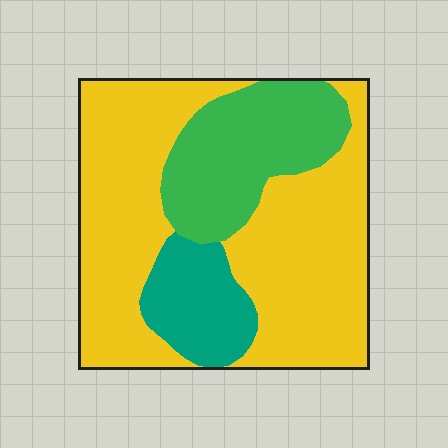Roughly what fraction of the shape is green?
Green takes up about one quarter (1/4) of the shape.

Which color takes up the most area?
Yellow, at roughly 65%.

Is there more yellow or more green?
Yellow.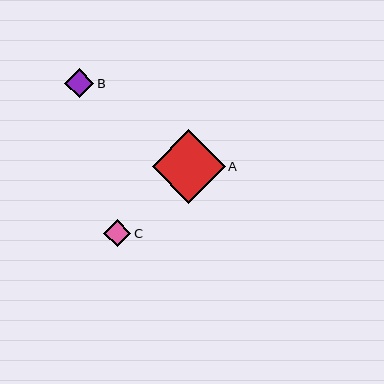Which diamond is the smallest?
Diamond C is the smallest with a size of approximately 27 pixels.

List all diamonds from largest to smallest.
From largest to smallest: A, B, C.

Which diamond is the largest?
Diamond A is the largest with a size of approximately 73 pixels.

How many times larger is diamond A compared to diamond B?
Diamond A is approximately 2.6 times the size of diamond B.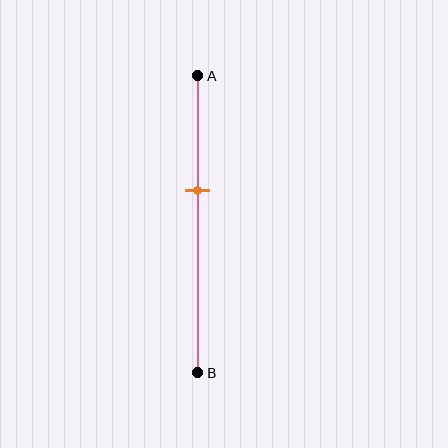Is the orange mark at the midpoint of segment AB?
No, the mark is at about 40% from A, not at the 50% midpoint.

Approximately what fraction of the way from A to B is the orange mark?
The orange mark is approximately 40% of the way from A to B.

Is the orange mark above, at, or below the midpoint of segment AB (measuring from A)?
The orange mark is above the midpoint of segment AB.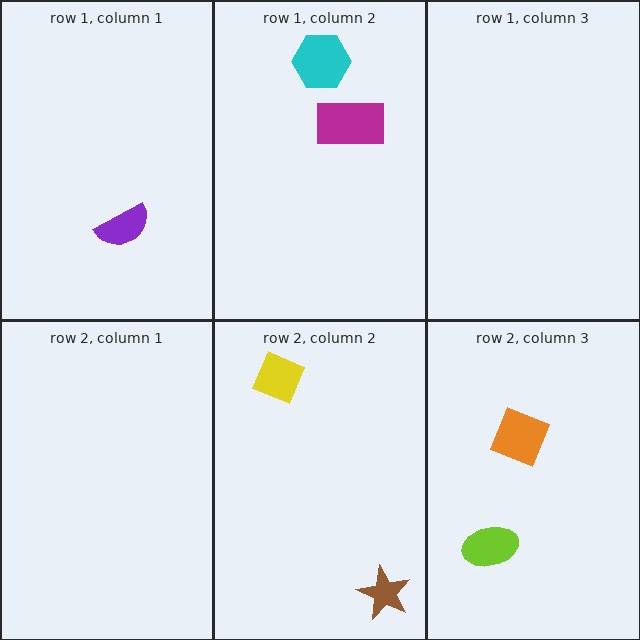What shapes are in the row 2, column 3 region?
The orange square, the lime ellipse.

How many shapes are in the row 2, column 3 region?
2.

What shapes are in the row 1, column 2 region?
The cyan hexagon, the magenta rectangle.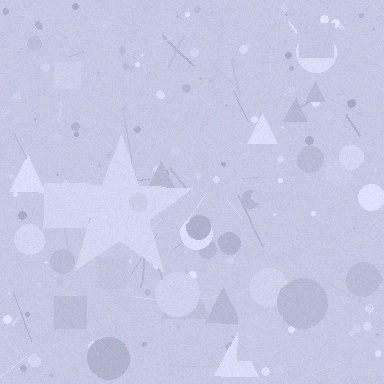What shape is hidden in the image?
A star is hidden in the image.